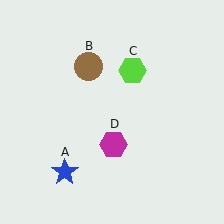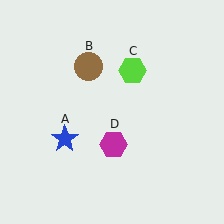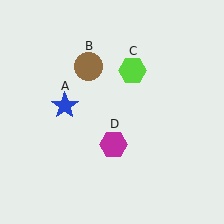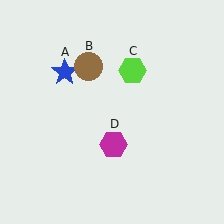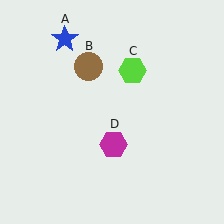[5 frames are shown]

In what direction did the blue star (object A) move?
The blue star (object A) moved up.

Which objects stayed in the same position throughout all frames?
Brown circle (object B) and lime hexagon (object C) and magenta hexagon (object D) remained stationary.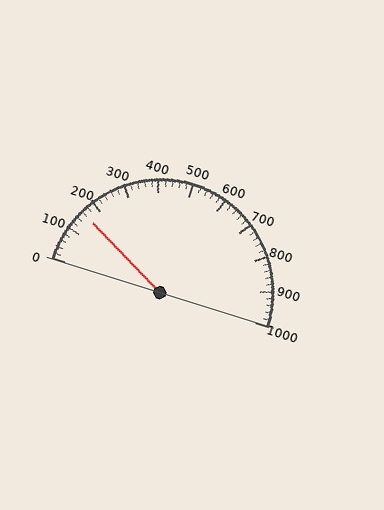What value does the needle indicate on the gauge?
The needle indicates approximately 160.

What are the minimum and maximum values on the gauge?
The gauge ranges from 0 to 1000.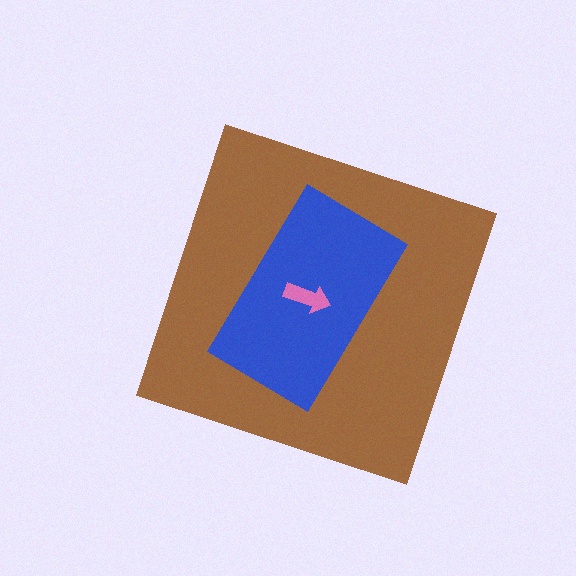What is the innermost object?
The pink arrow.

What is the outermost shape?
The brown diamond.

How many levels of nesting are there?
3.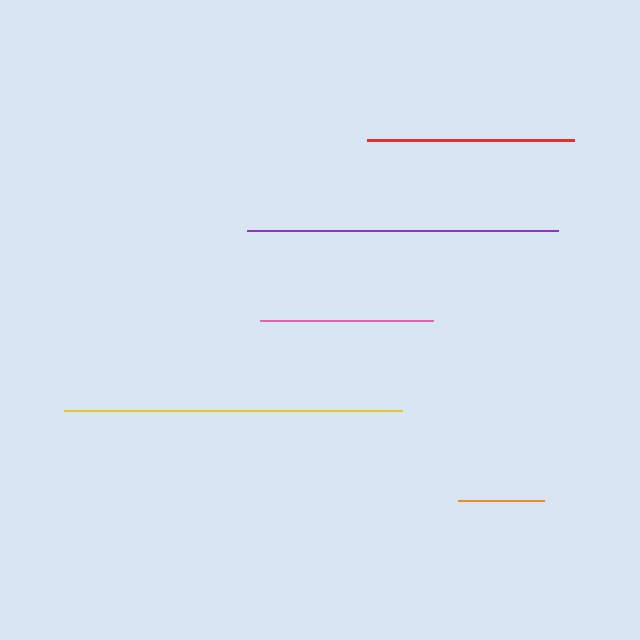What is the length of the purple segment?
The purple segment is approximately 311 pixels long.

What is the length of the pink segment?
The pink segment is approximately 173 pixels long.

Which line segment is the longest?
The yellow line is the longest at approximately 337 pixels.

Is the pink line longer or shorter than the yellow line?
The yellow line is longer than the pink line.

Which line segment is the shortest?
The orange line is the shortest at approximately 86 pixels.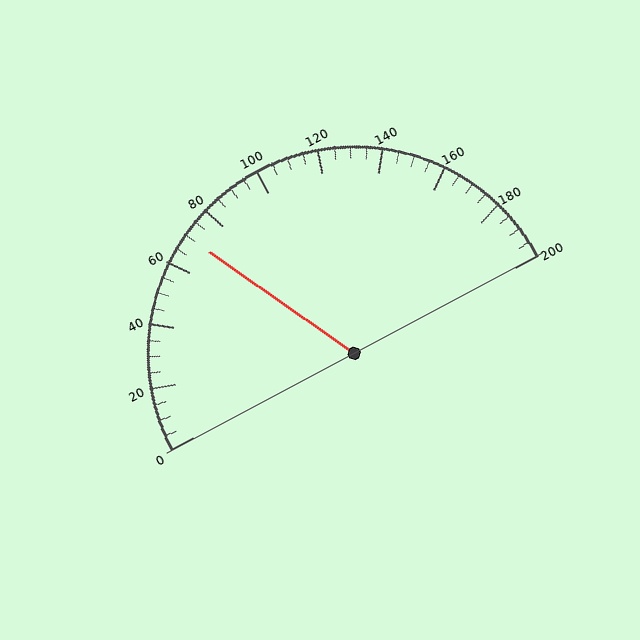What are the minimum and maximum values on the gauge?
The gauge ranges from 0 to 200.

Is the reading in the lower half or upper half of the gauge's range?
The reading is in the lower half of the range (0 to 200).